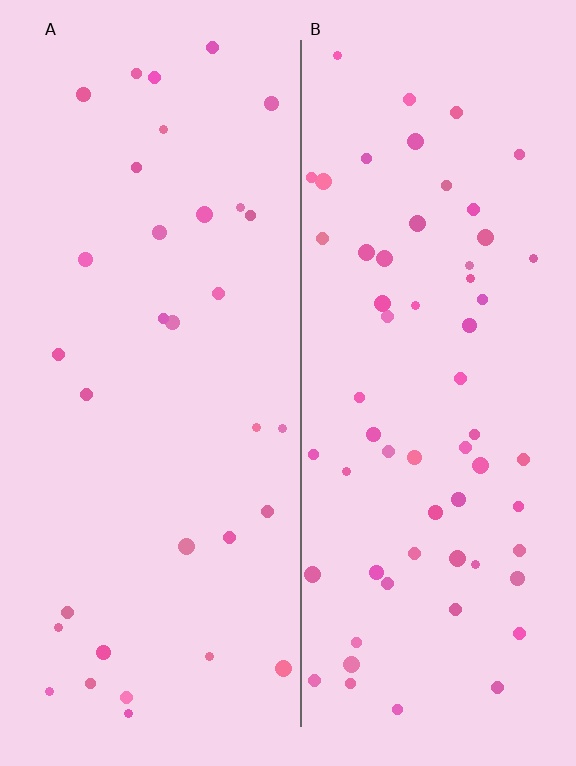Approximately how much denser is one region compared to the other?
Approximately 1.9× — region B over region A.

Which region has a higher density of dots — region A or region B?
B (the right).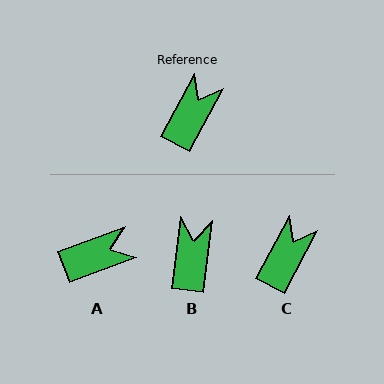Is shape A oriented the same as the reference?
No, it is off by about 42 degrees.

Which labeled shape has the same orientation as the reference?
C.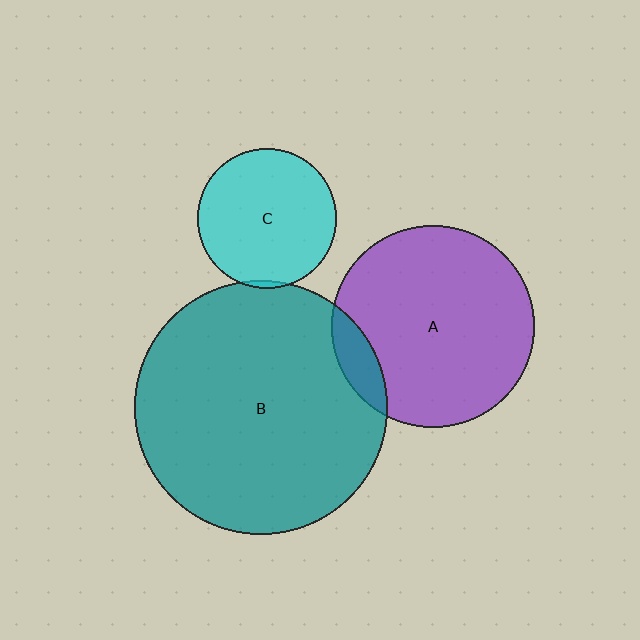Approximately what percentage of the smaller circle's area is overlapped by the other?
Approximately 5%.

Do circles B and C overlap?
Yes.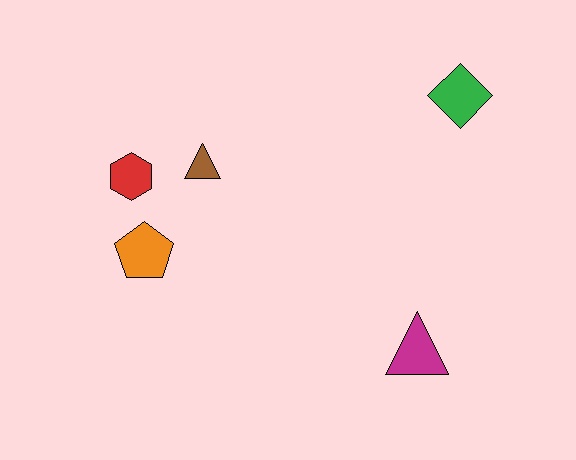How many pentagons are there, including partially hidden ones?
There is 1 pentagon.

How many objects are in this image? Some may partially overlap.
There are 5 objects.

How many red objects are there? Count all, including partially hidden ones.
There is 1 red object.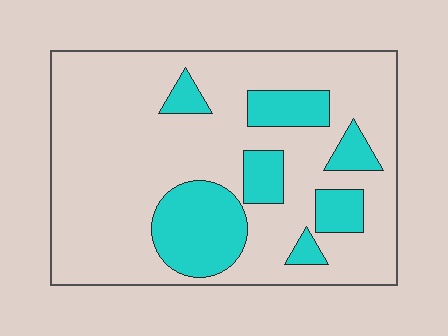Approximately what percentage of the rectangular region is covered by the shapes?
Approximately 25%.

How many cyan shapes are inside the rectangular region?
7.